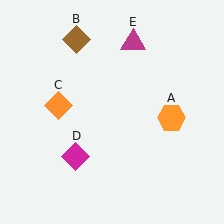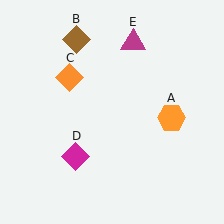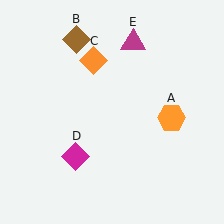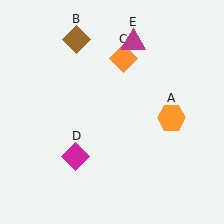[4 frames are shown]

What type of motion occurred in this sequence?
The orange diamond (object C) rotated clockwise around the center of the scene.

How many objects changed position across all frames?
1 object changed position: orange diamond (object C).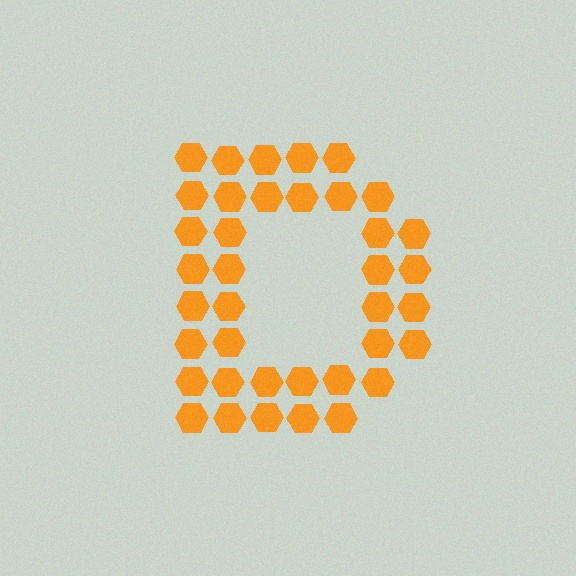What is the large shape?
The large shape is the letter D.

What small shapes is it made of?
It is made of small hexagons.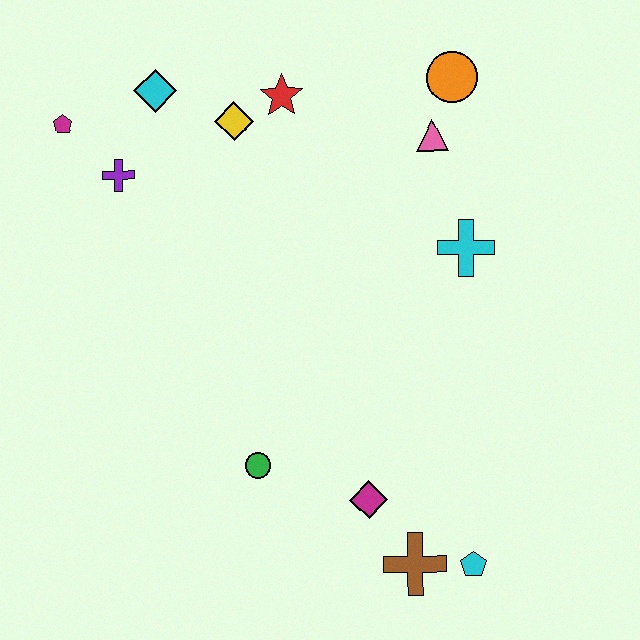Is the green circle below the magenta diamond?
No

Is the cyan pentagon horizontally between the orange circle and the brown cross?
No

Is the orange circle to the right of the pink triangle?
Yes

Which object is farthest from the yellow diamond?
The cyan pentagon is farthest from the yellow diamond.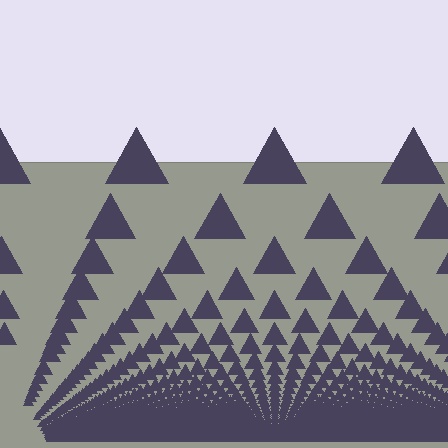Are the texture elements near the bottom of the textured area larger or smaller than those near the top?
Smaller. The gradient is inverted — elements near the bottom are smaller and denser.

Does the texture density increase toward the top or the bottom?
Density increases toward the bottom.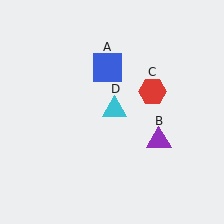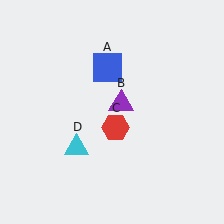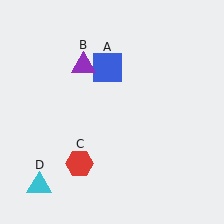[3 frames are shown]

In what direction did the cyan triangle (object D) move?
The cyan triangle (object D) moved down and to the left.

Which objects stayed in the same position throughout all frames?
Blue square (object A) remained stationary.